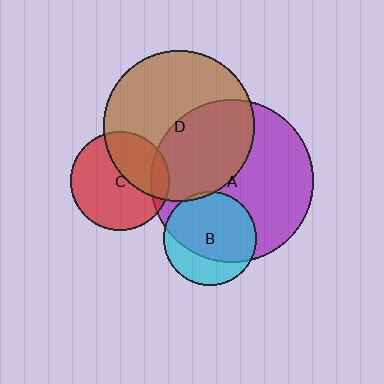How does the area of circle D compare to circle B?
Approximately 2.6 times.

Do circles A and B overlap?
Yes.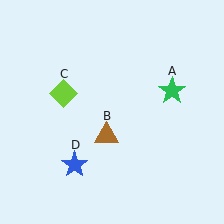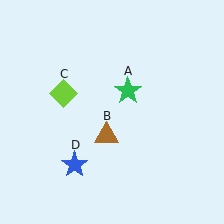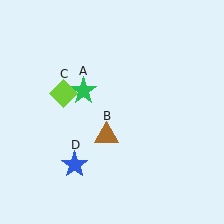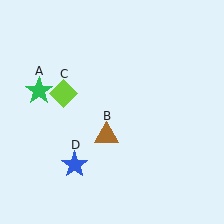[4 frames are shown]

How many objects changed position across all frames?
1 object changed position: green star (object A).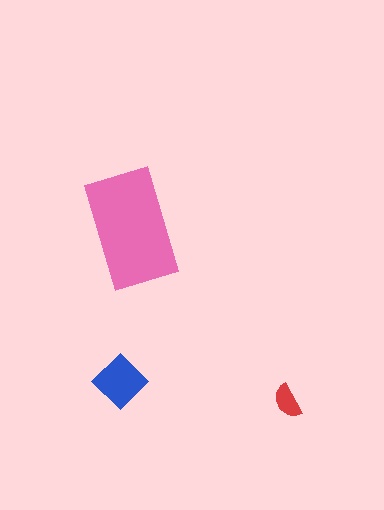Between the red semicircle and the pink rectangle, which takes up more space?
The pink rectangle.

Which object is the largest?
The pink rectangle.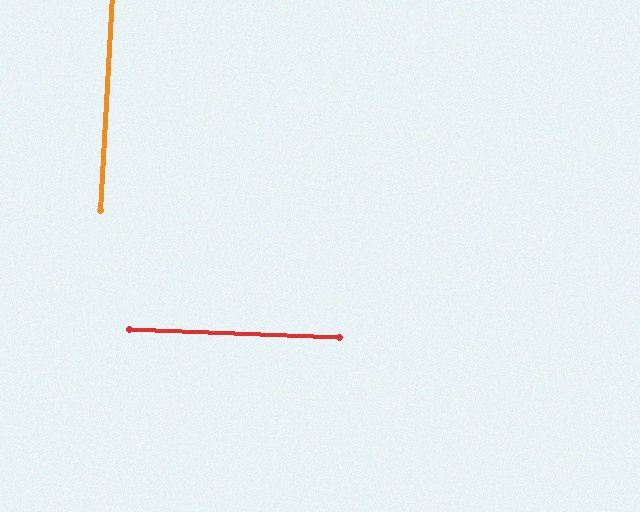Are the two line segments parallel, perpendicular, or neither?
Perpendicular — they meet at approximately 89°.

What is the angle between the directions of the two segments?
Approximately 89 degrees.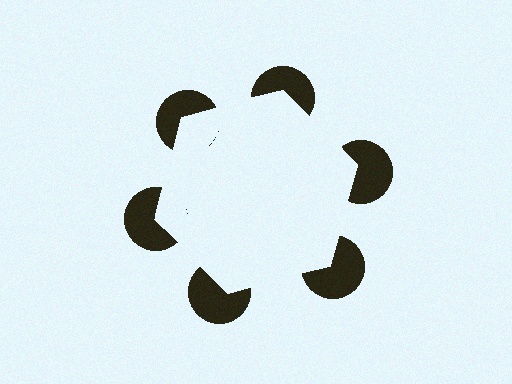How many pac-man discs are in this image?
There are 6 — one at each vertex of the illusory hexagon.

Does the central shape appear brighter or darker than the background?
It typically appears slightly brighter than the background, even though no actual brightness change is drawn.